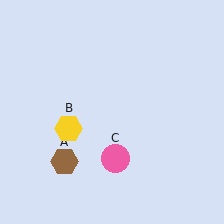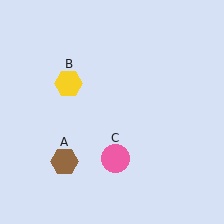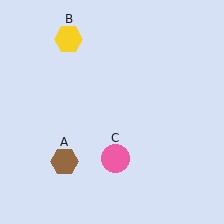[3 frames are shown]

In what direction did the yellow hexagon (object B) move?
The yellow hexagon (object B) moved up.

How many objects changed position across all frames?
1 object changed position: yellow hexagon (object B).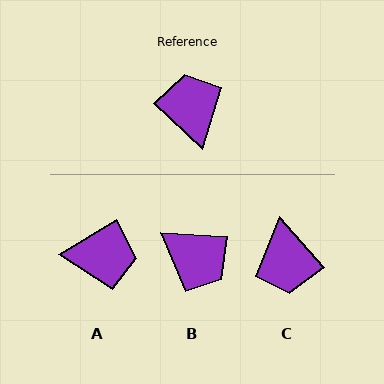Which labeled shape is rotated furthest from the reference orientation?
C, about 174 degrees away.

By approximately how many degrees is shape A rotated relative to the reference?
Approximately 106 degrees clockwise.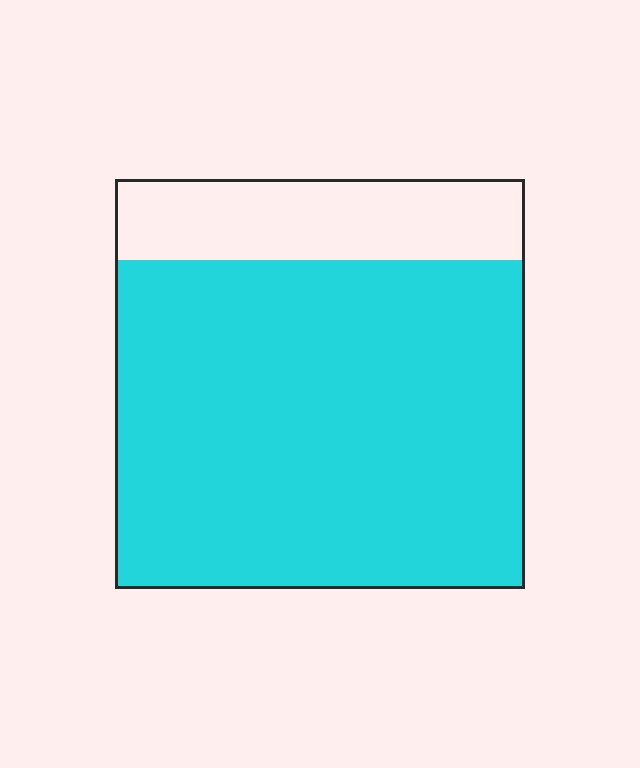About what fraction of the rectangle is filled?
About four fifths (4/5).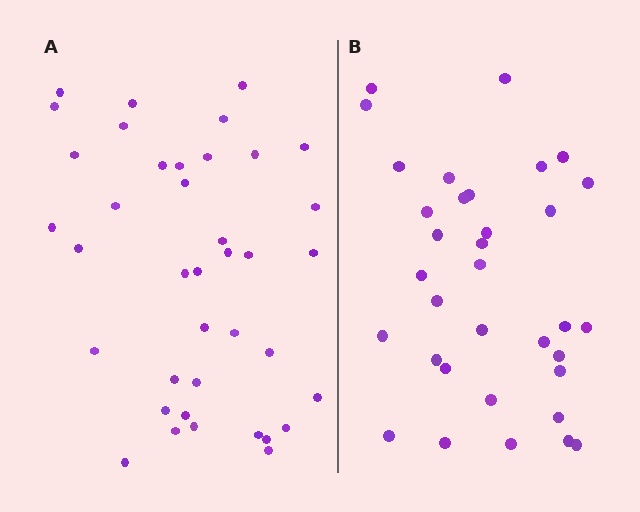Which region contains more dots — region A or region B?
Region A (the left region) has more dots.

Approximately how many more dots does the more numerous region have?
Region A has about 5 more dots than region B.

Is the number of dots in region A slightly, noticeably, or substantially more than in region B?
Region A has only slightly more — the two regions are fairly close. The ratio is roughly 1.1 to 1.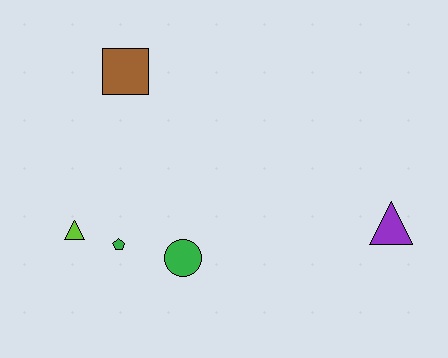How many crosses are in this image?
There are no crosses.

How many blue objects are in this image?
There are no blue objects.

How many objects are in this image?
There are 5 objects.